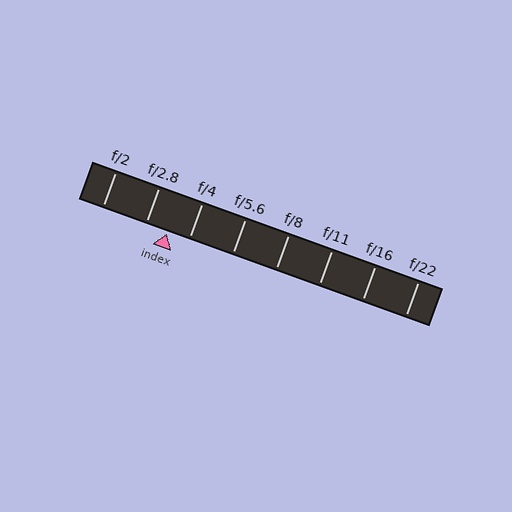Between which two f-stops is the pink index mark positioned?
The index mark is between f/2.8 and f/4.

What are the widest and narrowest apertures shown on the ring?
The widest aperture shown is f/2 and the narrowest is f/22.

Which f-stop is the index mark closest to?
The index mark is closest to f/4.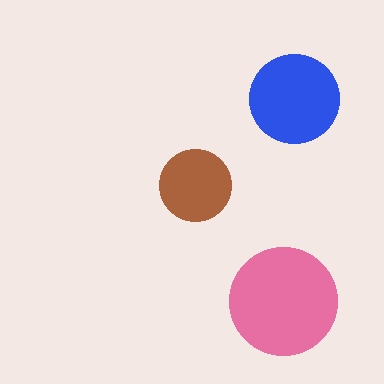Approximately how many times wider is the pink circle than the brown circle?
About 1.5 times wider.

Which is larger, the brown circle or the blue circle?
The blue one.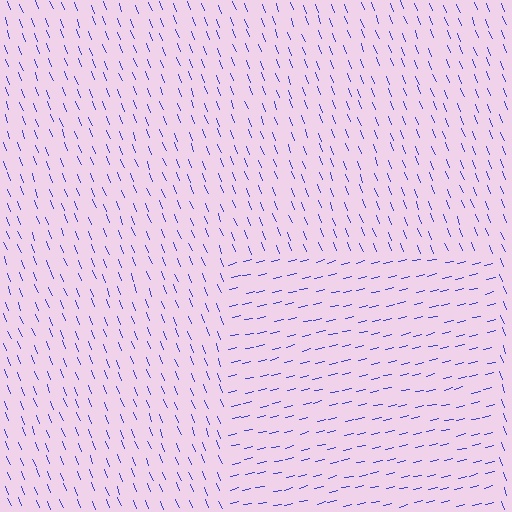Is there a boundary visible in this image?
Yes, there is a texture boundary formed by a change in line orientation.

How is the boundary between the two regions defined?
The boundary is defined purely by a change in line orientation (approximately 82 degrees difference). All lines are the same color and thickness.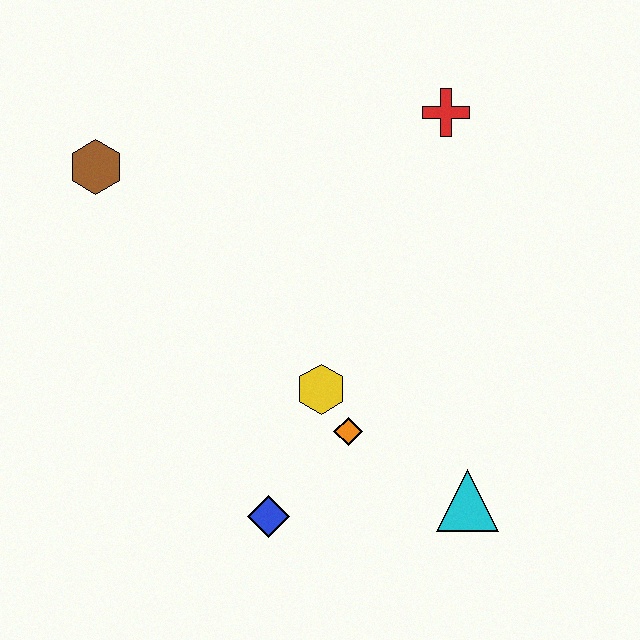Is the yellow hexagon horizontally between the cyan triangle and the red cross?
No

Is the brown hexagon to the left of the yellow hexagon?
Yes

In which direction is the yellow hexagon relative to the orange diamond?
The yellow hexagon is above the orange diamond.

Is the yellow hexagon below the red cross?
Yes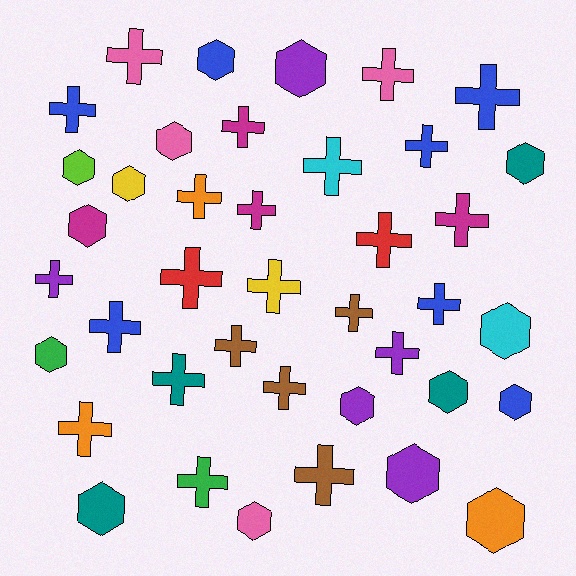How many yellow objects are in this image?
There are 2 yellow objects.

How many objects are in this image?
There are 40 objects.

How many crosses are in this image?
There are 24 crosses.